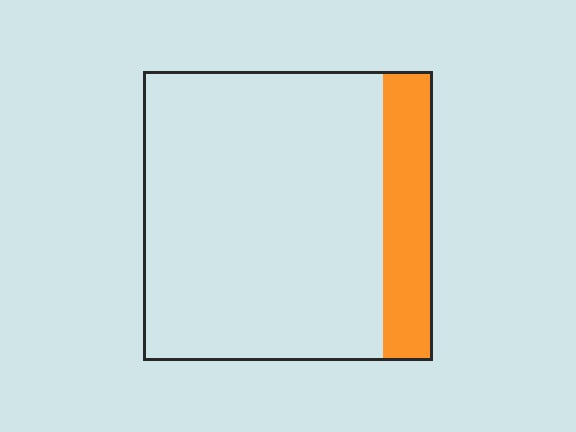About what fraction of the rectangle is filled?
About one sixth (1/6).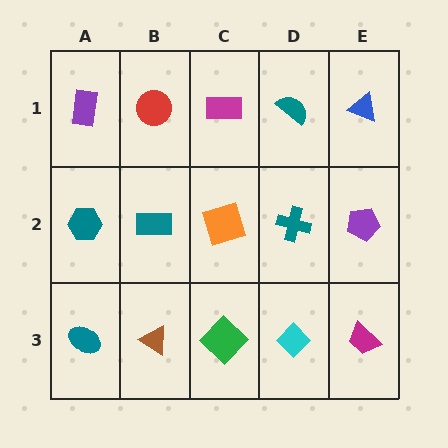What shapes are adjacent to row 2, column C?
A magenta rectangle (row 1, column C), a green diamond (row 3, column C), a teal rectangle (row 2, column B), a teal cross (row 2, column D).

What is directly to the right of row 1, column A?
A red circle.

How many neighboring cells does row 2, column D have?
4.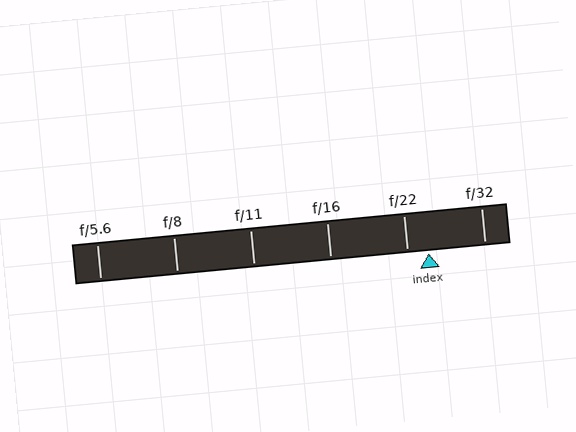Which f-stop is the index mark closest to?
The index mark is closest to f/22.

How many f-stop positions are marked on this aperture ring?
There are 6 f-stop positions marked.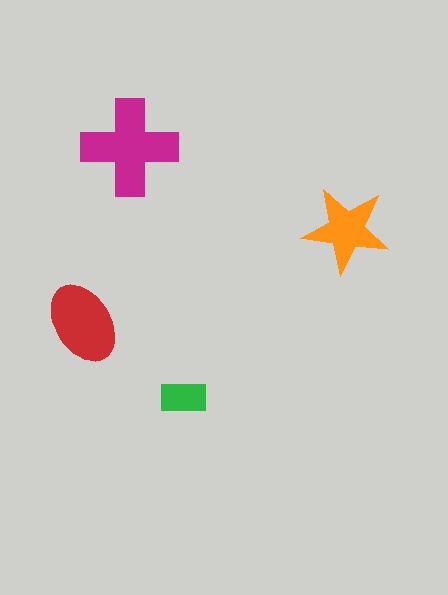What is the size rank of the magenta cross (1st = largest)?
1st.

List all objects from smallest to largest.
The green rectangle, the orange star, the red ellipse, the magenta cross.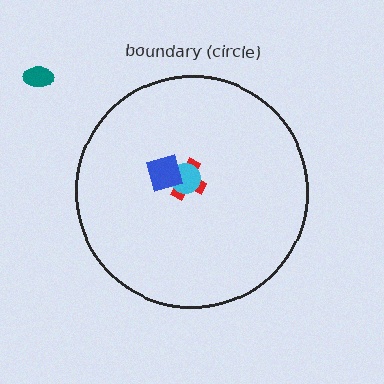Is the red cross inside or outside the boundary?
Inside.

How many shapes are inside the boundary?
3 inside, 1 outside.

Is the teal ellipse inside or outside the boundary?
Outside.